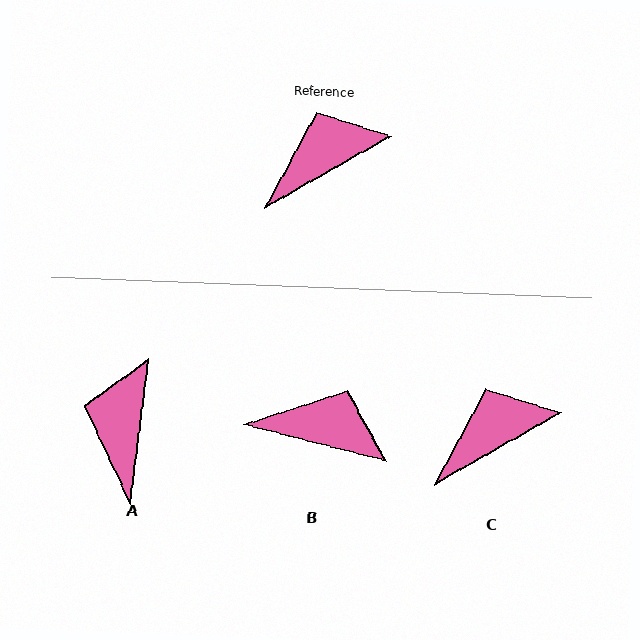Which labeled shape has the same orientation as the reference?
C.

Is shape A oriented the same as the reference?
No, it is off by about 53 degrees.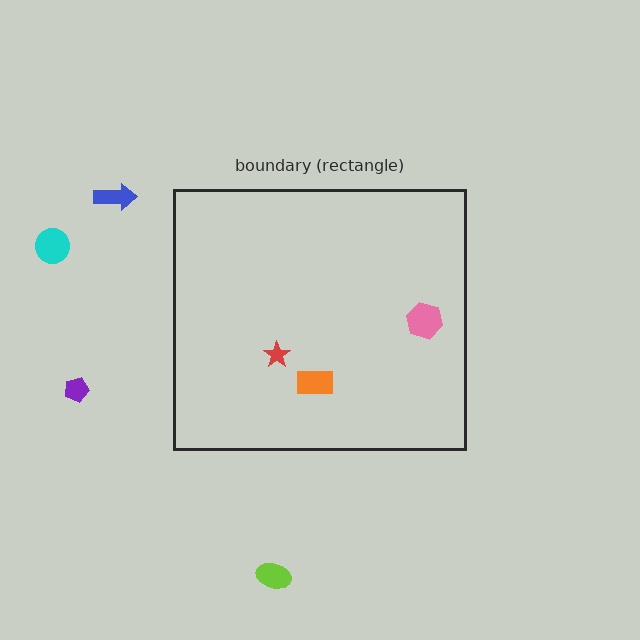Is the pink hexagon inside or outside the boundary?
Inside.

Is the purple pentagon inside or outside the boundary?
Outside.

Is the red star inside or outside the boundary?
Inside.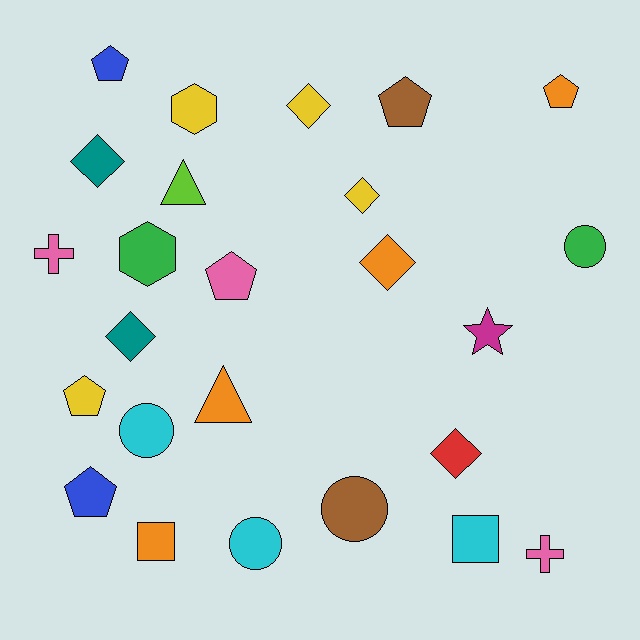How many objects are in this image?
There are 25 objects.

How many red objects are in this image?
There is 1 red object.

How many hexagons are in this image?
There are 2 hexagons.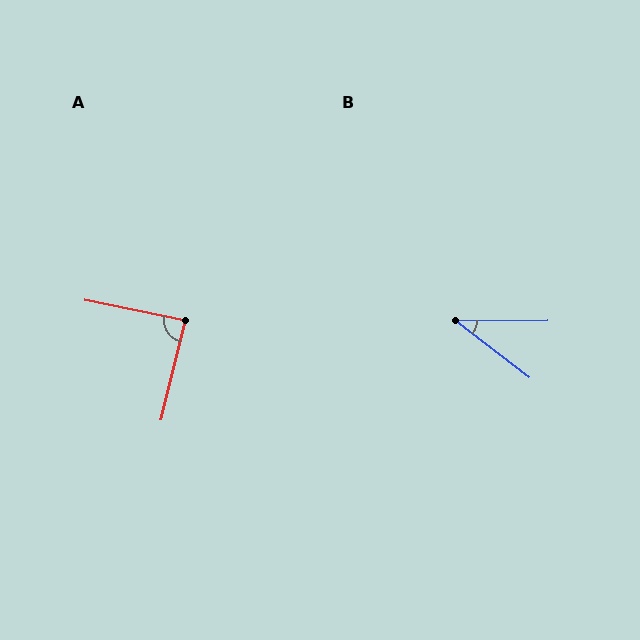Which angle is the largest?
A, at approximately 88 degrees.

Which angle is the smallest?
B, at approximately 38 degrees.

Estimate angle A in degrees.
Approximately 88 degrees.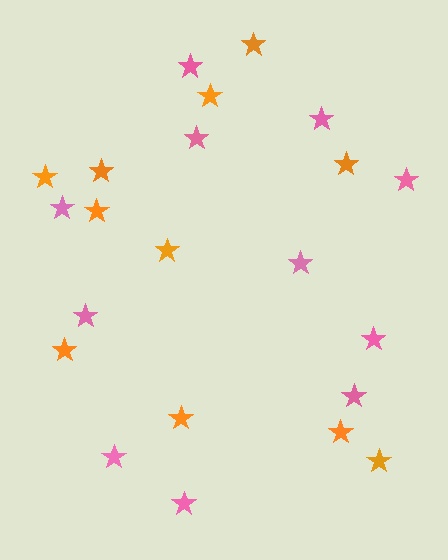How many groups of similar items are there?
There are 2 groups: one group of pink stars (11) and one group of orange stars (11).